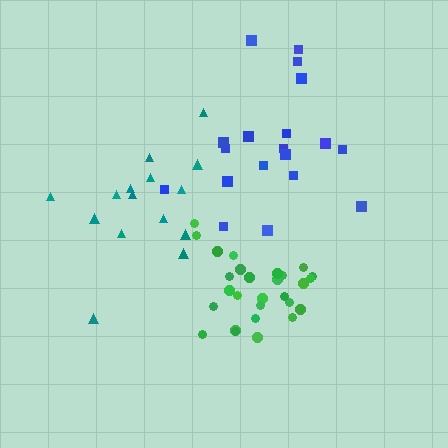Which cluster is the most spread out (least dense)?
Blue.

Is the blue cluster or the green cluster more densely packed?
Green.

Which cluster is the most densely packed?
Green.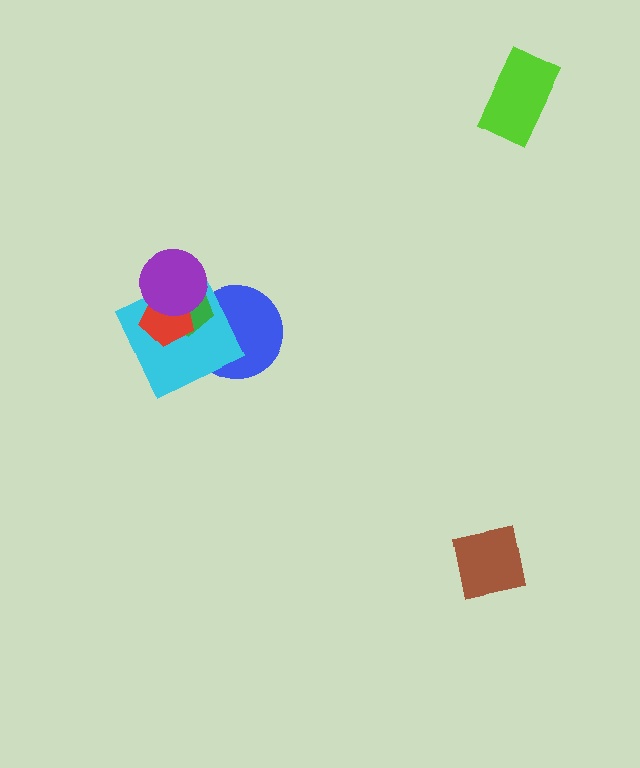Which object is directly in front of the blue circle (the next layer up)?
The cyan square is directly in front of the blue circle.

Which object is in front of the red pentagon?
The purple circle is in front of the red pentagon.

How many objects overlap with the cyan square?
4 objects overlap with the cyan square.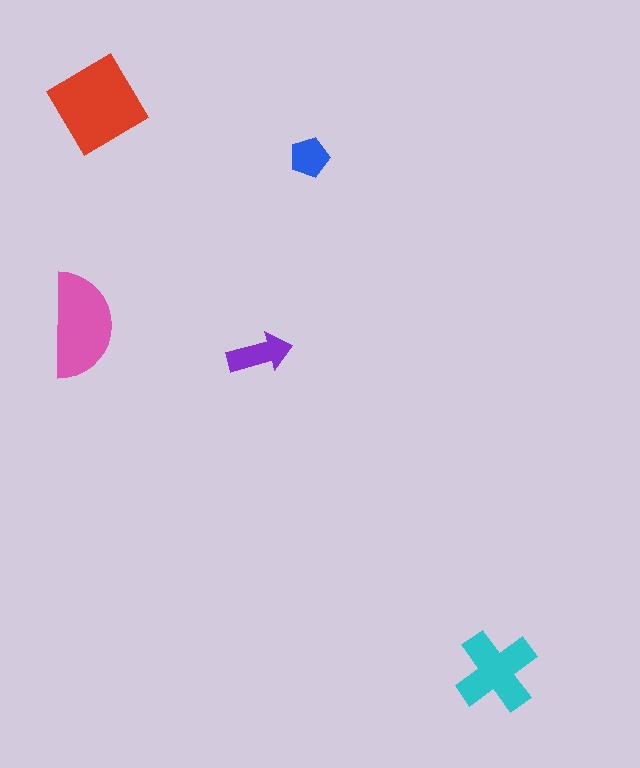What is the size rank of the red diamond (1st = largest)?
1st.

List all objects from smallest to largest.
The blue pentagon, the purple arrow, the cyan cross, the pink semicircle, the red diamond.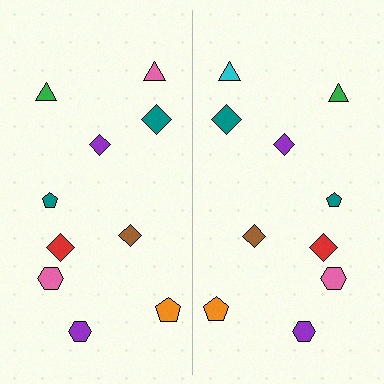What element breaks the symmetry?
The cyan triangle on the right side breaks the symmetry — its mirror counterpart is pink.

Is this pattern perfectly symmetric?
No, the pattern is not perfectly symmetric. The cyan triangle on the right side breaks the symmetry — its mirror counterpart is pink.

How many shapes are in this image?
There are 20 shapes in this image.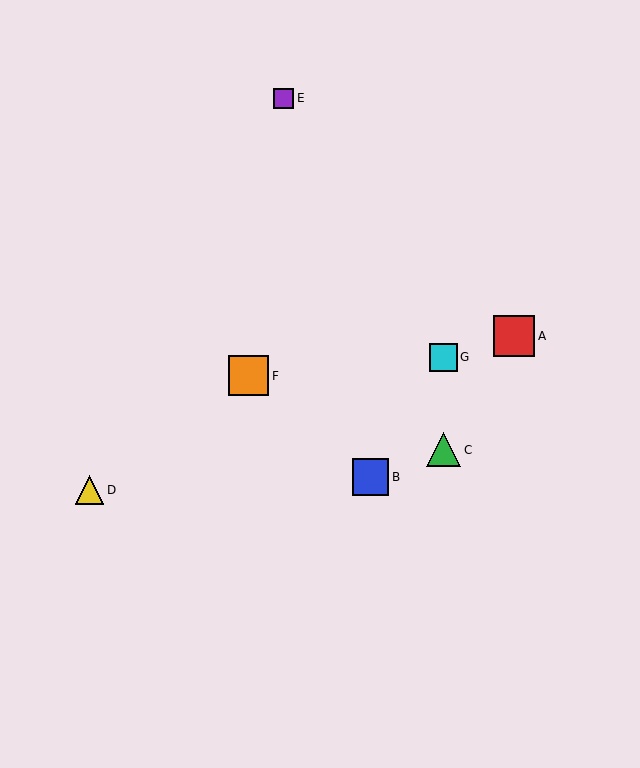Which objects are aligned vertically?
Objects C, G are aligned vertically.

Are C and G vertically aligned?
Yes, both are at x≈443.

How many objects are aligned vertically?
2 objects (C, G) are aligned vertically.